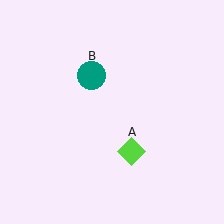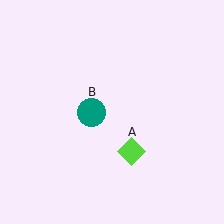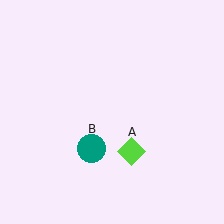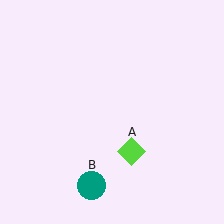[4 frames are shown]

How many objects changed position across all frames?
1 object changed position: teal circle (object B).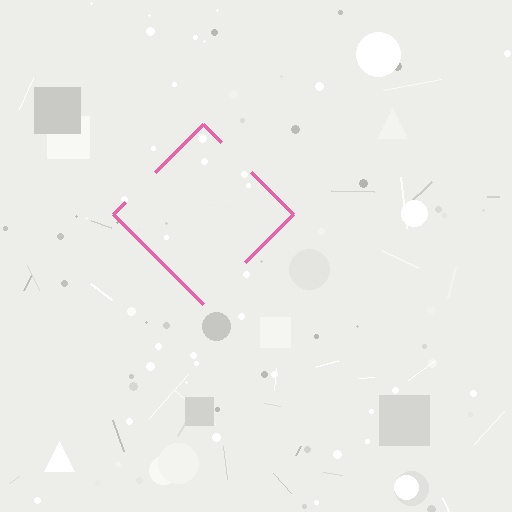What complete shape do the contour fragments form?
The contour fragments form a diamond.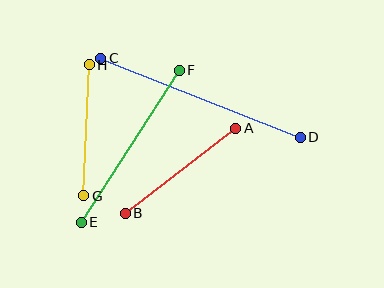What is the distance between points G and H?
The distance is approximately 131 pixels.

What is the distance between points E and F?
The distance is approximately 181 pixels.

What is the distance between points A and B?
The distance is approximately 140 pixels.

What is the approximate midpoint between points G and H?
The midpoint is at approximately (86, 130) pixels.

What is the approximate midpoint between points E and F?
The midpoint is at approximately (130, 146) pixels.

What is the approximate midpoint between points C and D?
The midpoint is at approximately (200, 98) pixels.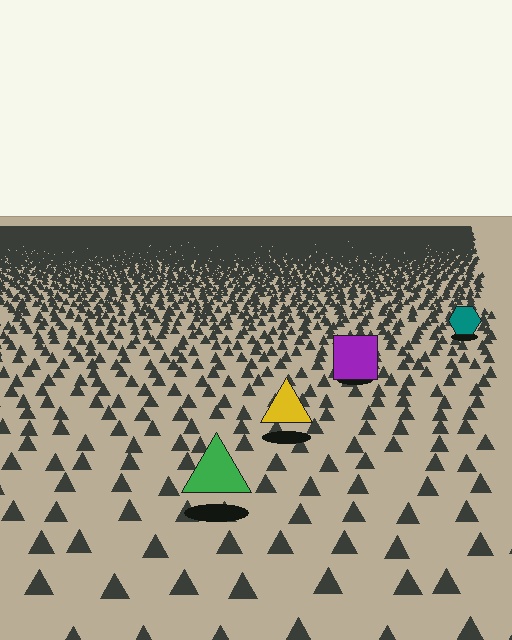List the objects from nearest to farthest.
From nearest to farthest: the green triangle, the yellow triangle, the purple square, the teal hexagon.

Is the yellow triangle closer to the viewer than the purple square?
Yes. The yellow triangle is closer — you can tell from the texture gradient: the ground texture is coarser near it.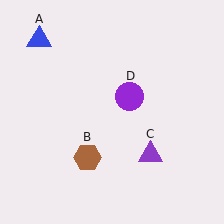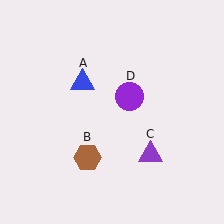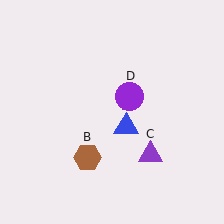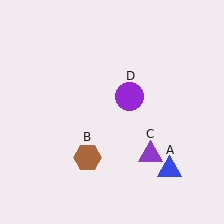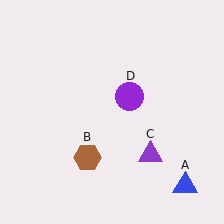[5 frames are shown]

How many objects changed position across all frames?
1 object changed position: blue triangle (object A).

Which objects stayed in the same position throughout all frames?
Brown hexagon (object B) and purple triangle (object C) and purple circle (object D) remained stationary.